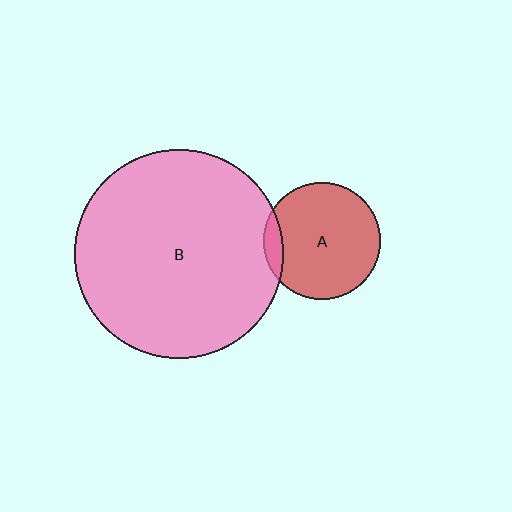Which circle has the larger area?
Circle B (pink).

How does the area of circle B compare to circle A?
Approximately 3.2 times.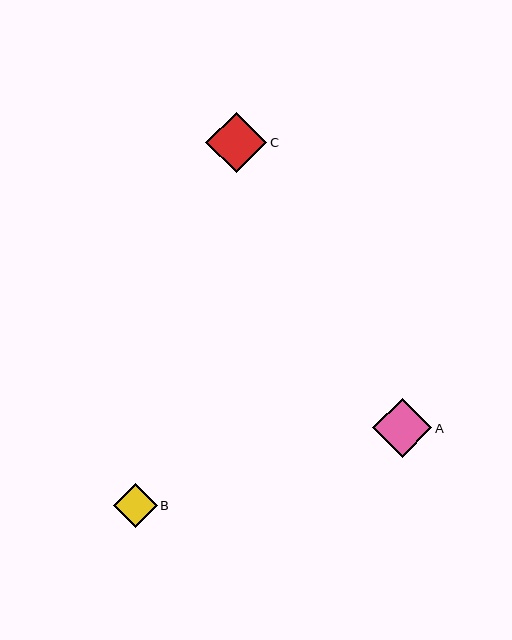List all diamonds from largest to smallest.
From largest to smallest: C, A, B.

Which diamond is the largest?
Diamond C is the largest with a size of approximately 61 pixels.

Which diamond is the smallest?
Diamond B is the smallest with a size of approximately 44 pixels.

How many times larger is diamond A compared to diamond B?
Diamond A is approximately 1.4 times the size of diamond B.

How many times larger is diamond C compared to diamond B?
Diamond C is approximately 1.4 times the size of diamond B.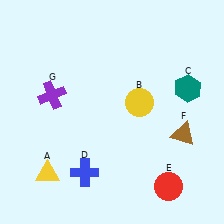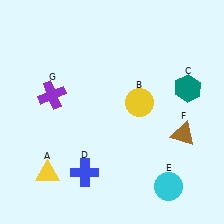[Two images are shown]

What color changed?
The circle (E) changed from red in Image 1 to cyan in Image 2.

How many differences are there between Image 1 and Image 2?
There is 1 difference between the two images.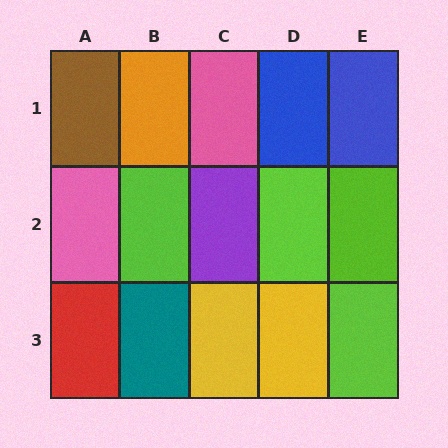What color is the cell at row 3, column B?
Teal.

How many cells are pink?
2 cells are pink.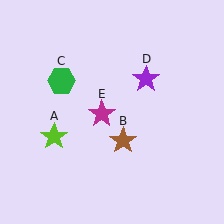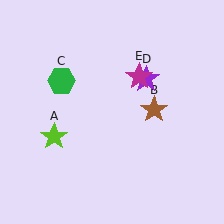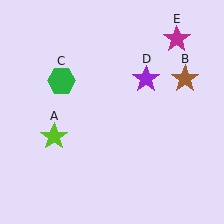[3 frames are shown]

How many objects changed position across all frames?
2 objects changed position: brown star (object B), magenta star (object E).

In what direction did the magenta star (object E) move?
The magenta star (object E) moved up and to the right.